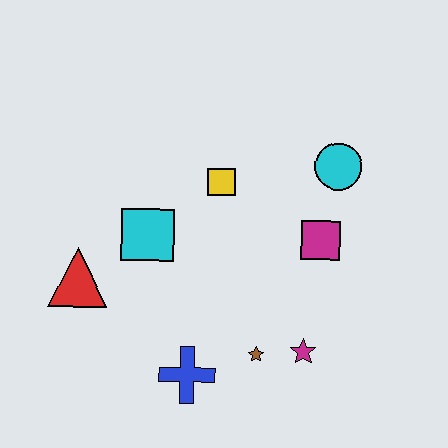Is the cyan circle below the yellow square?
No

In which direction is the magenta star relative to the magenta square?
The magenta star is below the magenta square.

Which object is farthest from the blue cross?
The cyan circle is farthest from the blue cross.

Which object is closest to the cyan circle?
The magenta square is closest to the cyan circle.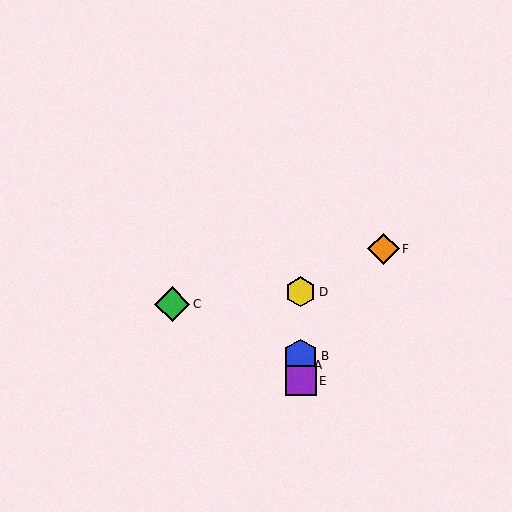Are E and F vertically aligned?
No, E is at x≈301 and F is at x≈384.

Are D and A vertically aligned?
Yes, both are at x≈301.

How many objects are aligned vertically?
4 objects (A, B, D, E) are aligned vertically.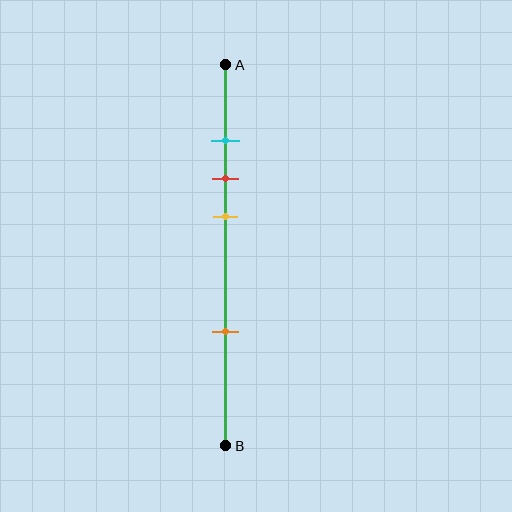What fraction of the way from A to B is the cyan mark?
The cyan mark is approximately 20% (0.2) of the way from A to B.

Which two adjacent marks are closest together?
The cyan and red marks are the closest adjacent pair.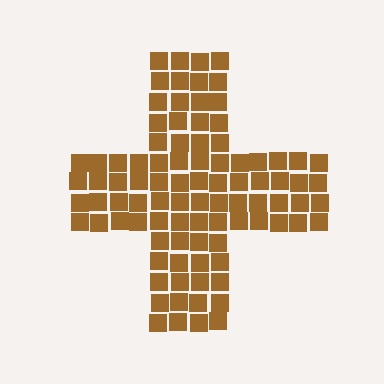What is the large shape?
The large shape is a cross.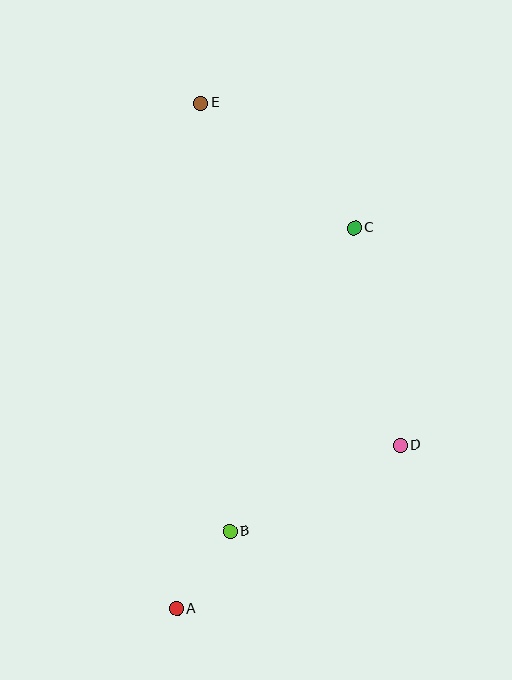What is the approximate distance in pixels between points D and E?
The distance between D and E is approximately 396 pixels.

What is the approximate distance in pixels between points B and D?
The distance between B and D is approximately 190 pixels.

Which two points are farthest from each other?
Points A and E are farthest from each other.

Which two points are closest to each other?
Points A and B are closest to each other.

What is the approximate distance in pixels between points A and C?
The distance between A and C is approximately 420 pixels.